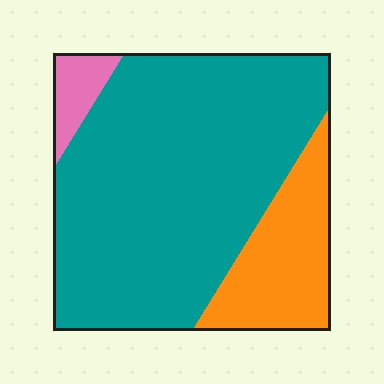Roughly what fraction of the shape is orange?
Orange takes up between a sixth and a third of the shape.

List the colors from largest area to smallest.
From largest to smallest: teal, orange, pink.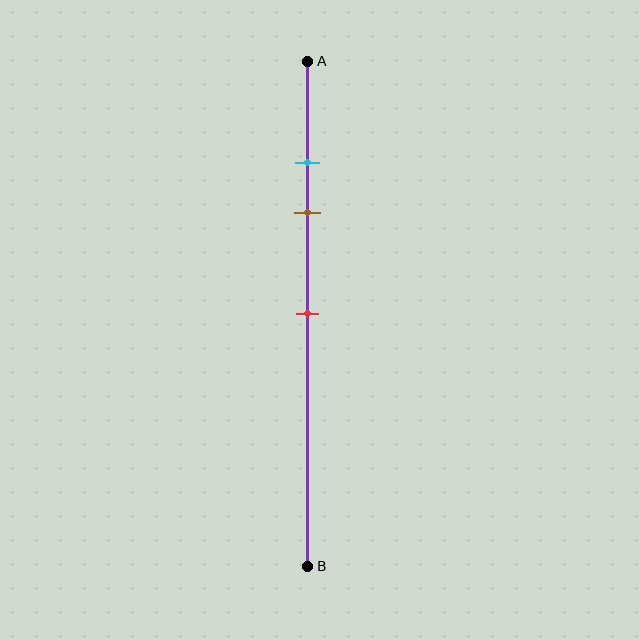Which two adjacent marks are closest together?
The cyan and brown marks are the closest adjacent pair.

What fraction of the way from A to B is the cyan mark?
The cyan mark is approximately 20% (0.2) of the way from A to B.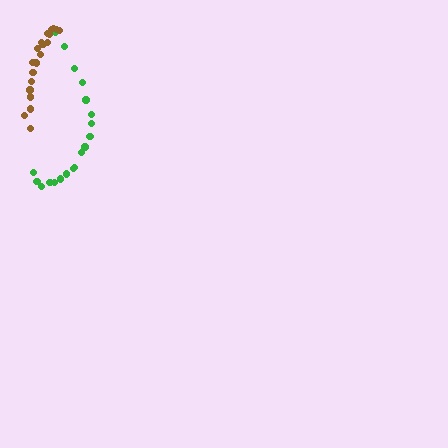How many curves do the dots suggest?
There are 2 distinct paths.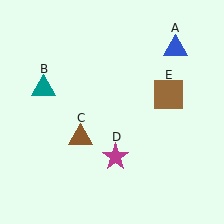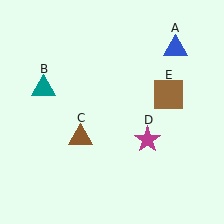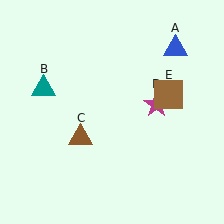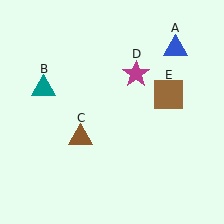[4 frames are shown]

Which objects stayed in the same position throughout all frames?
Blue triangle (object A) and teal triangle (object B) and brown triangle (object C) and brown square (object E) remained stationary.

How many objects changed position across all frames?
1 object changed position: magenta star (object D).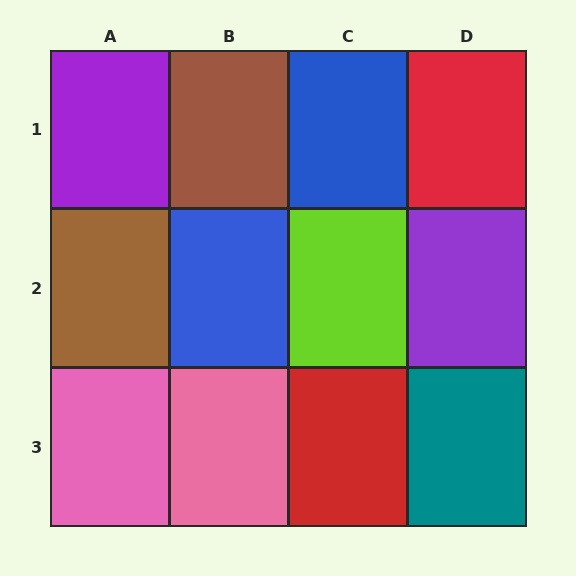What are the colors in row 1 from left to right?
Purple, brown, blue, red.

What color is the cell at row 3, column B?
Pink.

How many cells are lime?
1 cell is lime.